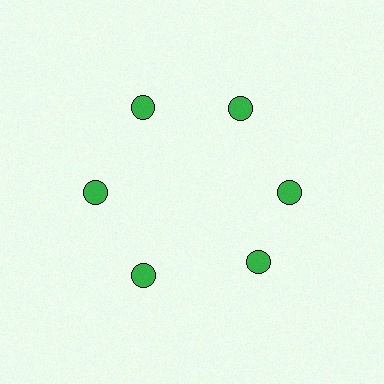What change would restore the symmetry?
The symmetry would be restored by rotating it back into even spacing with its neighbors so that all 6 circles sit at equal angles and equal distance from the center.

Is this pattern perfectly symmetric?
No. The 6 green circles are arranged in a ring, but one element near the 5 o'clock position is rotated out of alignment along the ring, breaking the 6-fold rotational symmetry.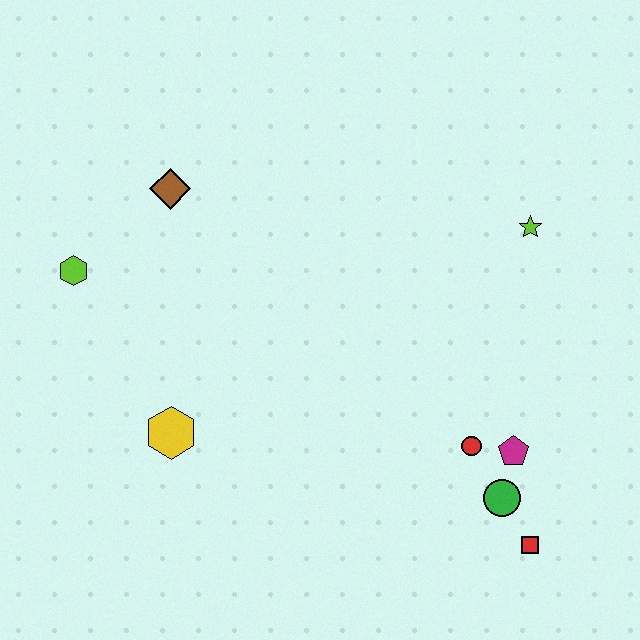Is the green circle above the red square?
Yes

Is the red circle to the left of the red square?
Yes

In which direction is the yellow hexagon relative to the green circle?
The yellow hexagon is to the left of the green circle.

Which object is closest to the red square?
The green circle is closest to the red square.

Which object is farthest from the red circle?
The lime hexagon is farthest from the red circle.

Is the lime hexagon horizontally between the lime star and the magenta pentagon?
No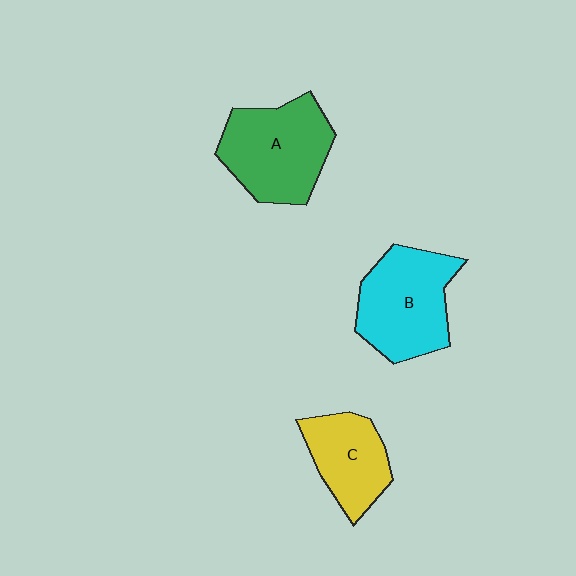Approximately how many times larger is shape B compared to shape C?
Approximately 1.4 times.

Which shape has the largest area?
Shape A (green).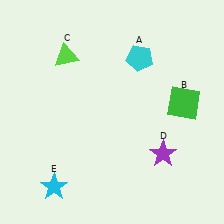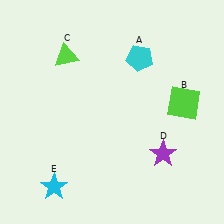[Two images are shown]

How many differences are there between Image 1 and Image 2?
There is 1 difference between the two images.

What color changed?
The square (B) changed from green in Image 1 to lime in Image 2.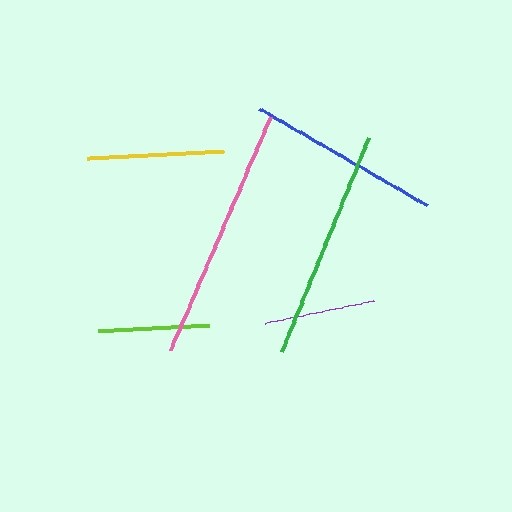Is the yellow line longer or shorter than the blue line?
The blue line is longer than the yellow line.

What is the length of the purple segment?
The purple segment is approximately 111 pixels long.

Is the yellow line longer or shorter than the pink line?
The pink line is longer than the yellow line.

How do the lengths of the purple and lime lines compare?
The purple and lime lines are approximately the same length.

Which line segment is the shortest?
The lime line is the shortest at approximately 111 pixels.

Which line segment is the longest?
The pink line is the longest at approximately 254 pixels.